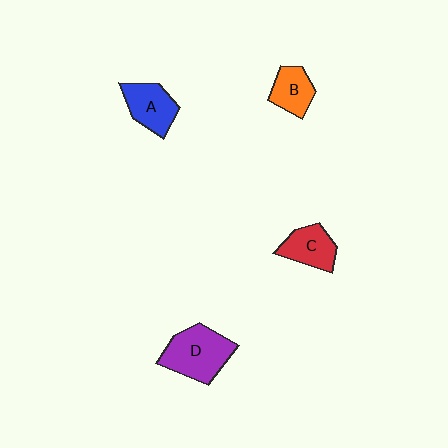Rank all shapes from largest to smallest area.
From largest to smallest: D (purple), A (blue), C (red), B (orange).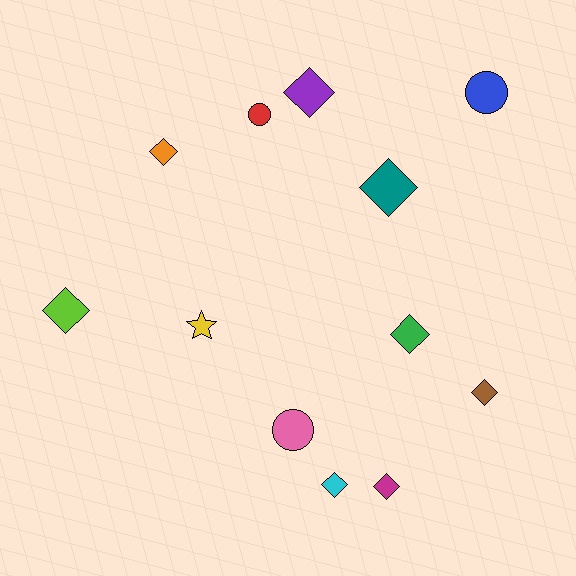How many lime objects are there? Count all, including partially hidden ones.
There is 1 lime object.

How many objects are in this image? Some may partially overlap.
There are 12 objects.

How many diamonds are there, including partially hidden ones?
There are 8 diamonds.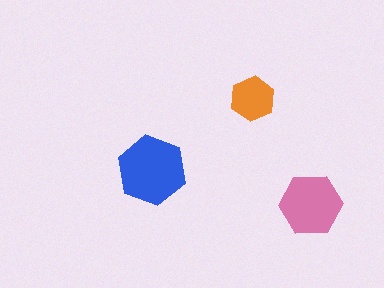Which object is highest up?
The orange hexagon is topmost.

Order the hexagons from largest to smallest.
the blue one, the pink one, the orange one.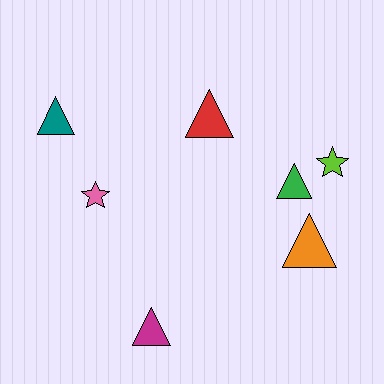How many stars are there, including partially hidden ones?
There are 2 stars.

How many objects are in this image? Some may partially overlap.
There are 7 objects.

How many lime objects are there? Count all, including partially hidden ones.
There is 1 lime object.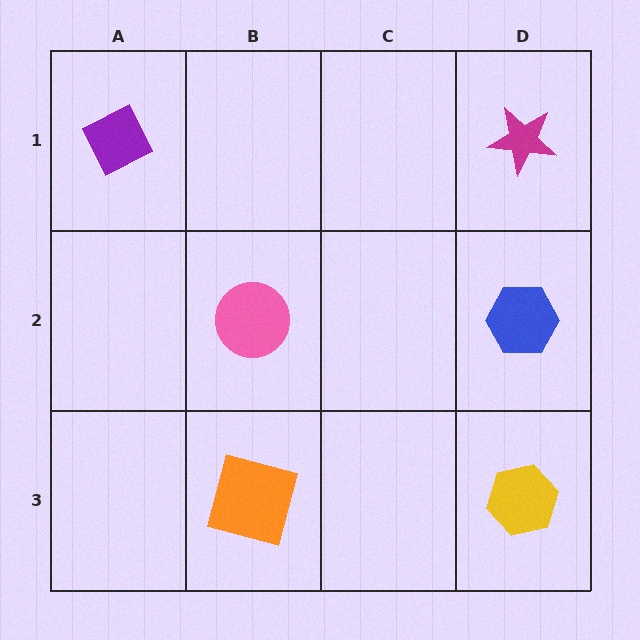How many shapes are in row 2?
2 shapes.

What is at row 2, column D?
A blue hexagon.